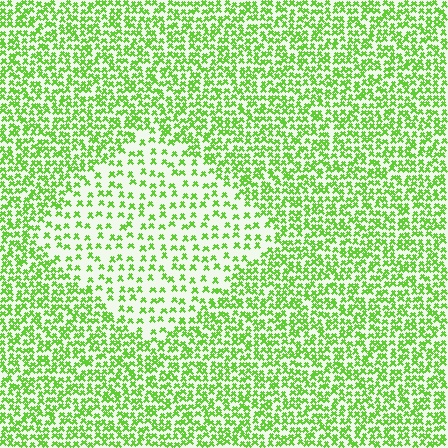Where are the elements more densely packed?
The elements are more densely packed outside the diamond boundary.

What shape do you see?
I see a diamond.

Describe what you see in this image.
The image contains small lime elements arranged at two different densities. A diamond-shaped region is visible where the elements are less densely packed than the surrounding area.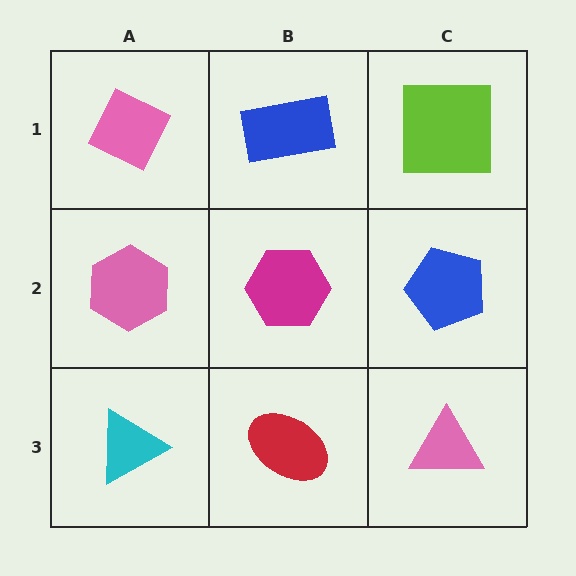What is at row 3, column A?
A cyan triangle.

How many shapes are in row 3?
3 shapes.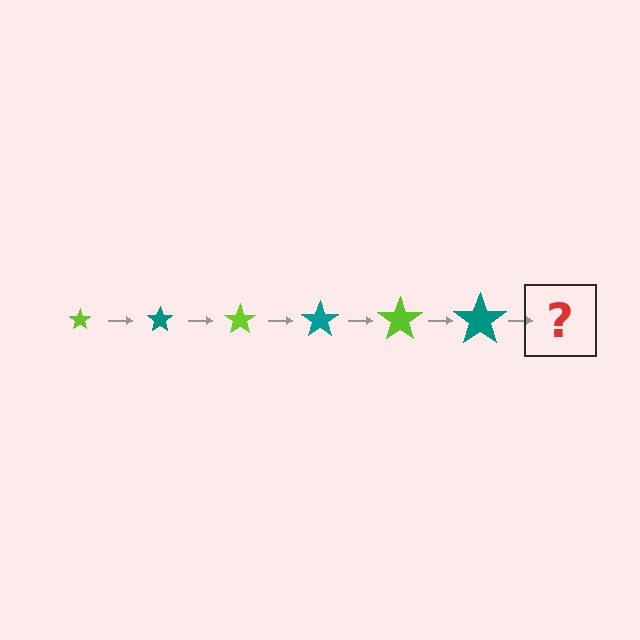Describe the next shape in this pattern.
It should be a lime star, larger than the previous one.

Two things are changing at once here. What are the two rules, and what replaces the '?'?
The two rules are that the star grows larger each step and the color cycles through lime and teal. The '?' should be a lime star, larger than the previous one.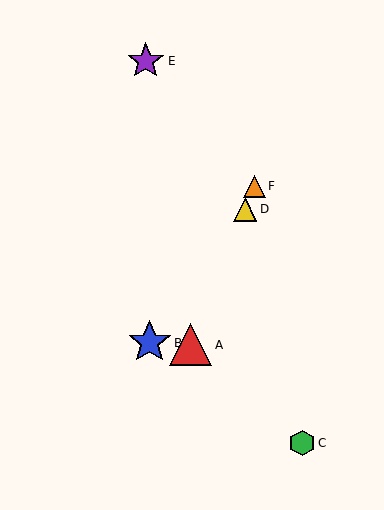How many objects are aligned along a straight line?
3 objects (A, D, F) are aligned along a straight line.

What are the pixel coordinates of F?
Object F is at (254, 186).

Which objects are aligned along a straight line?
Objects A, D, F are aligned along a straight line.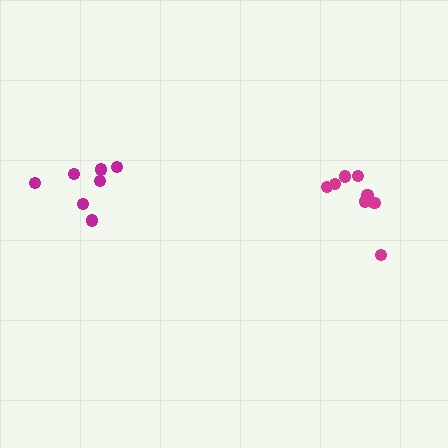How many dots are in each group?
Group 1: 9 dots, Group 2: 7 dots (16 total).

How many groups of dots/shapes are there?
There are 2 groups.